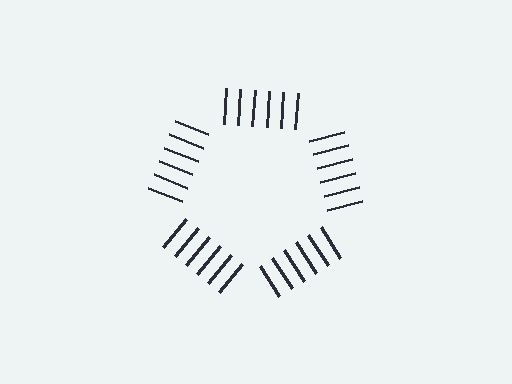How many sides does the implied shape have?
5 sides — the line-ends trace a pentagon.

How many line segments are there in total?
30 — 6 along each of the 5 edges.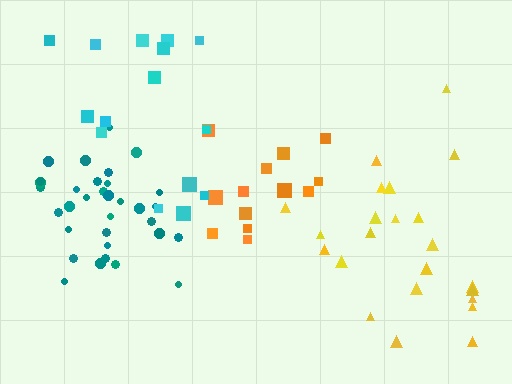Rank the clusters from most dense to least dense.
teal, yellow, orange, cyan.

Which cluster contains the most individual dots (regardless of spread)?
Teal (33).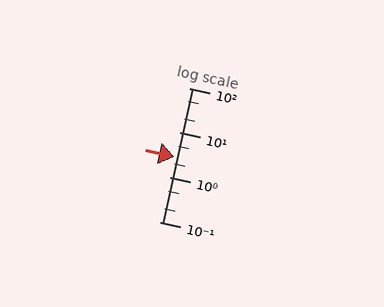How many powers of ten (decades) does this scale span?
The scale spans 3 decades, from 0.1 to 100.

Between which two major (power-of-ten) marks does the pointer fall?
The pointer is between 1 and 10.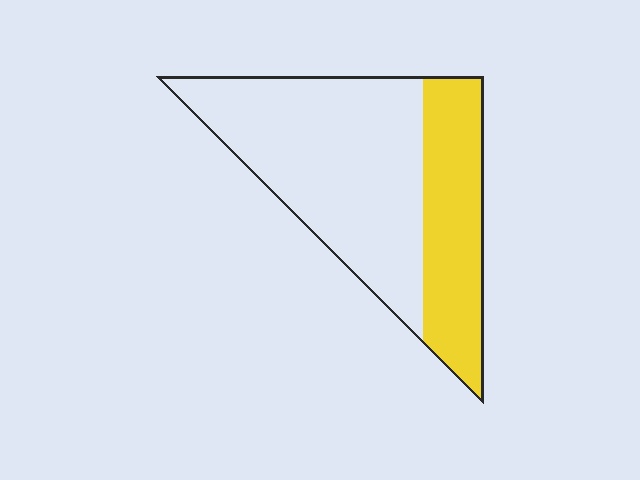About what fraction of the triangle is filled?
About one third (1/3).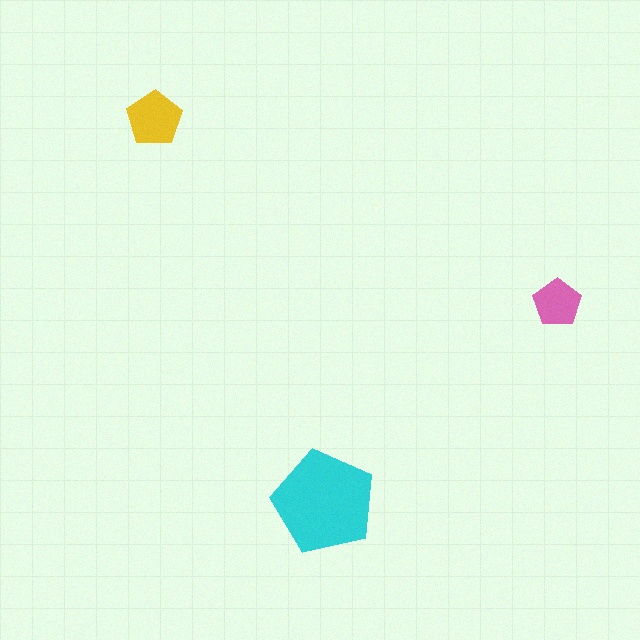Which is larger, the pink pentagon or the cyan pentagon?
The cyan one.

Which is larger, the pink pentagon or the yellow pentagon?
The yellow one.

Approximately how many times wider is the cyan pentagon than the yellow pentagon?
About 2 times wider.